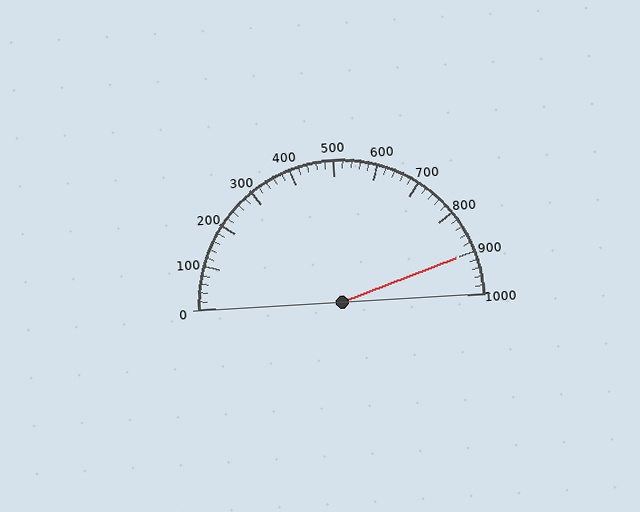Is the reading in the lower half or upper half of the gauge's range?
The reading is in the upper half of the range (0 to 1000).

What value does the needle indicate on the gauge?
The needle indicates approximately 900.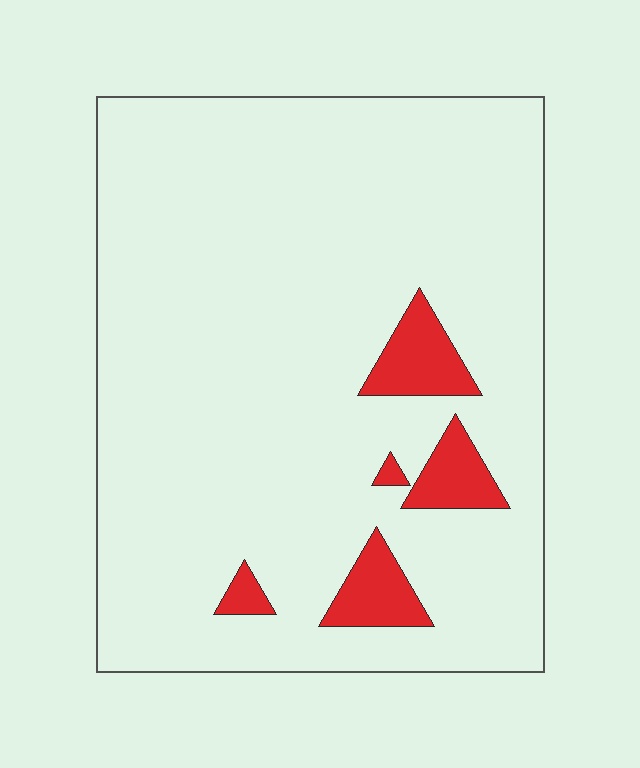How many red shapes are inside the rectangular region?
5.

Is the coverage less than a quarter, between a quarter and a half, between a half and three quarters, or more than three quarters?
Less than a quarter.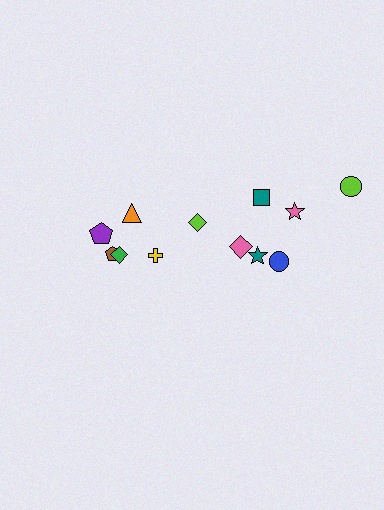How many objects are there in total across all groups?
There are 12 objects.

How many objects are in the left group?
There are 5 objects.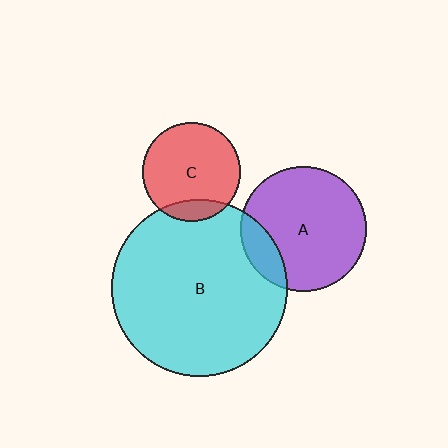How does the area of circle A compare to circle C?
Approximately 1.6 times.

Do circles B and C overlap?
Yes.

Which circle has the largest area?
Circle B (cyan).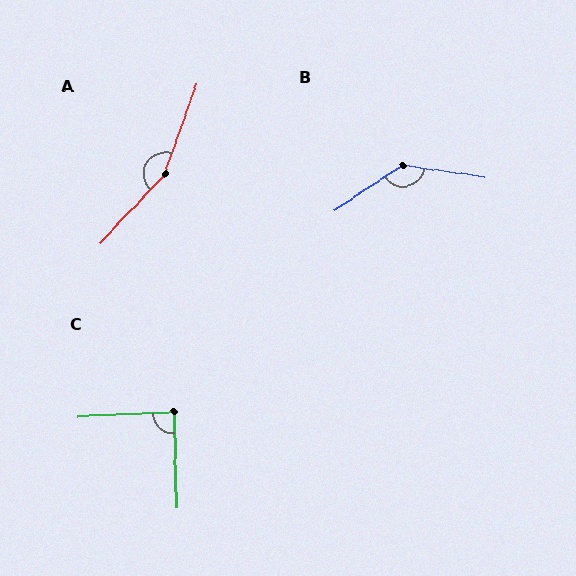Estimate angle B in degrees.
Approximately 138 degrees.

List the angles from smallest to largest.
C (89°), B (138°), A (157°).